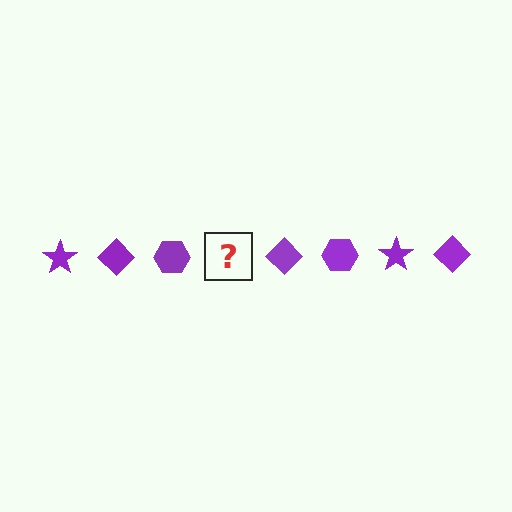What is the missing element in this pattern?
The missing element is a purple star.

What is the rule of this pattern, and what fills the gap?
The rule is that the pattern cycles through star, diamond, hexagon shapes in purple. The gap should be filled with a purple star.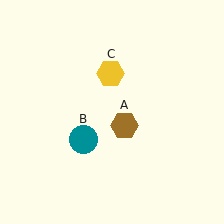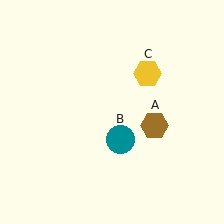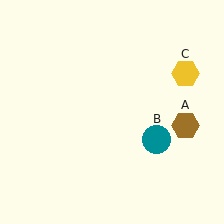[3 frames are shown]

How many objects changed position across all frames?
3 objects changed position: brown hexagon (object A), teal circle (object B), yellow hexagon (object C).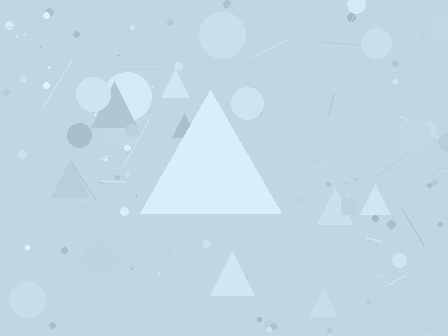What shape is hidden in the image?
A triangle is hidden in the image.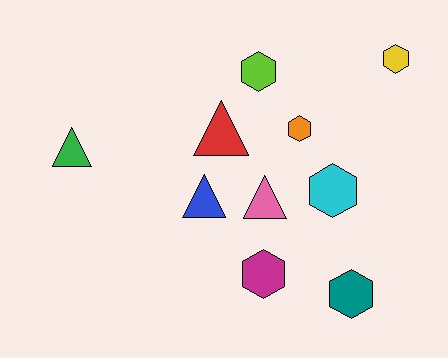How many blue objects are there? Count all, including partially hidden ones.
There is 1 blue object.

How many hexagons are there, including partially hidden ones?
There are 6 hexagons.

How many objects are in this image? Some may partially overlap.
There are 10 objects.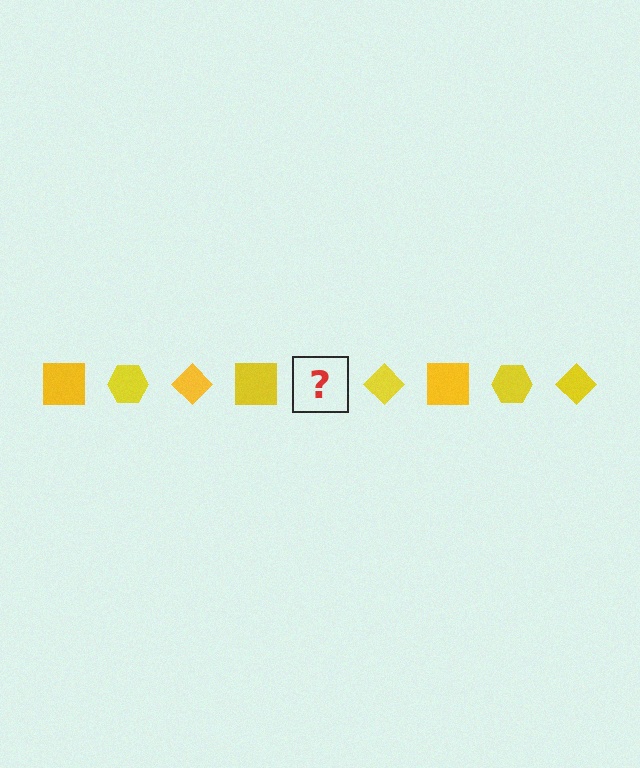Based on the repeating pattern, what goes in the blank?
The blank should be a yellow hexagon.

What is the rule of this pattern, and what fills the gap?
The rule is that the pattern cycles through square, hexagon, diamond shapes in yellow. The gap should be filled with a yellow hexagon.